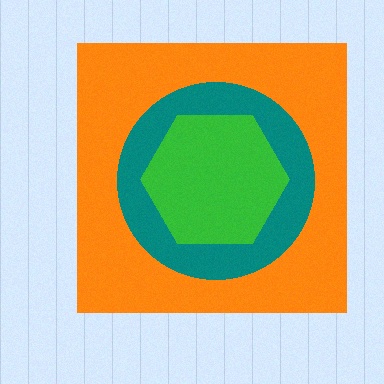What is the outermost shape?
The orange square.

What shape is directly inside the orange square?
The teal circle.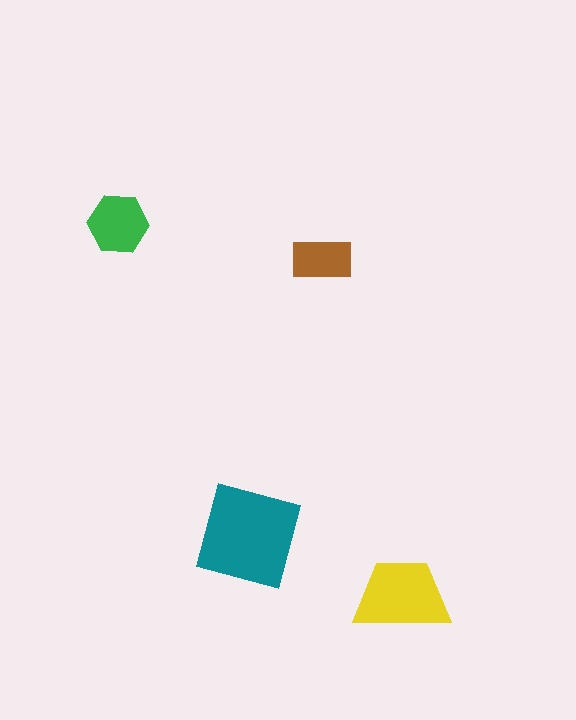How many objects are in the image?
There are 4 objects in the image.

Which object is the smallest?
The brown rectangle.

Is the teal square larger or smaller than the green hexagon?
Larger.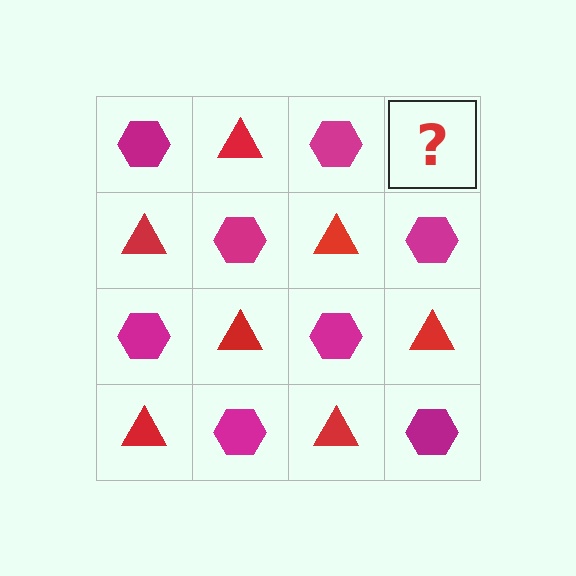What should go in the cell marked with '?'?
The missing cell should contain a red triangle.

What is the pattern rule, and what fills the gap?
The rule is that it alternates magenta hexagon and red triangle in a checkerboard pattern. The gap should be filled with a red triangle.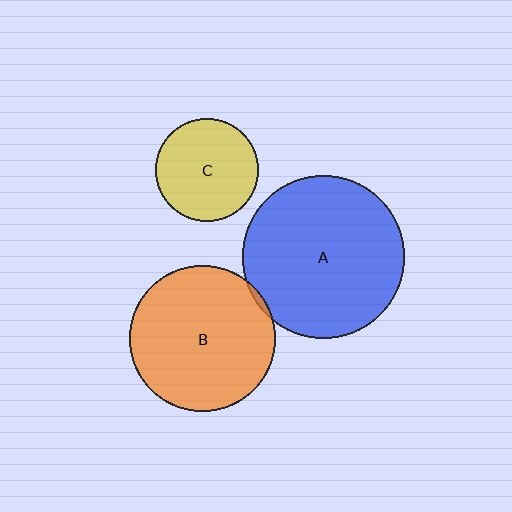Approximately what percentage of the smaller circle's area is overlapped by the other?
Approximately 5%.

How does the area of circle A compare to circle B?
Approximately 1.2 times.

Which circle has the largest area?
Circle A (blue).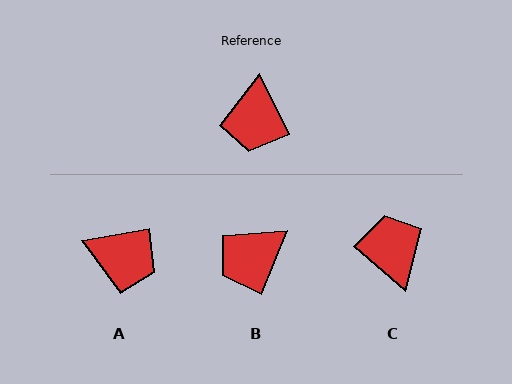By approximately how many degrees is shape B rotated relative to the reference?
Approximately 48 degrees clockwise.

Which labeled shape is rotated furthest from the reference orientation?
C, about 157 degrees away.